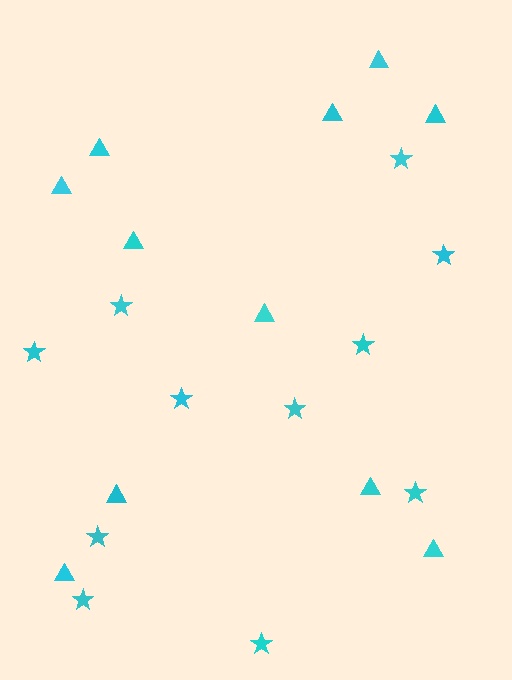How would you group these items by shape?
There are 2 groups: one group of stars (11) and one group of triangles (11).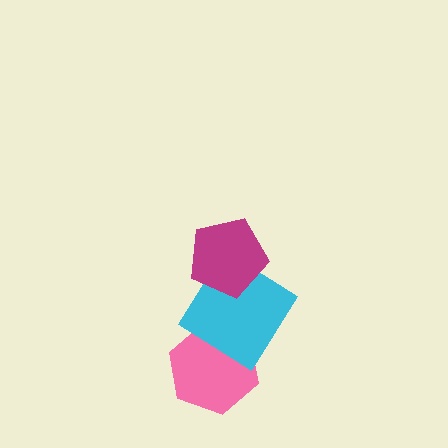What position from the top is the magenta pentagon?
The magenta pentagon is 1st from the top.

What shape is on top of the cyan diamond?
The magenta pentagon is on top of the cyan diamond.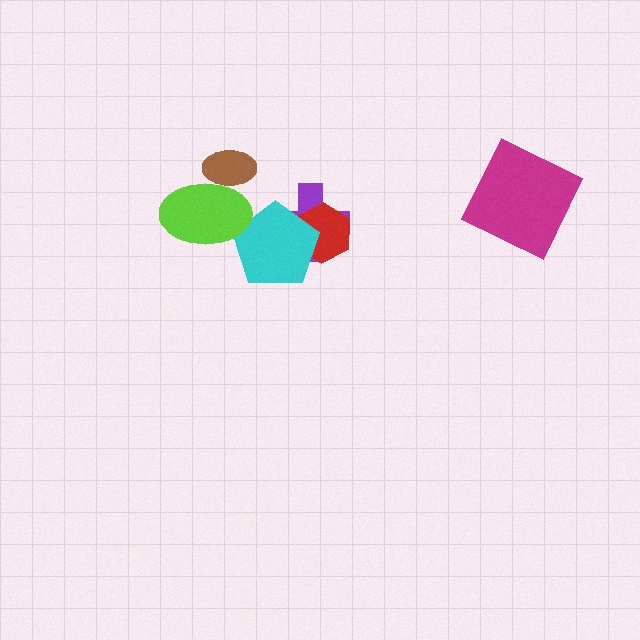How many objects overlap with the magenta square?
0 objects overlap with the magenta square.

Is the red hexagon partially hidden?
Yes, it is partially covered by another shape.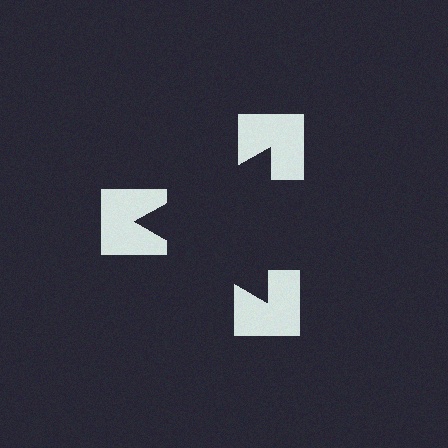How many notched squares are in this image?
There are 3 — one at each vertex of the illusory triangle.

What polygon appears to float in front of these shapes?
An illusory triangle — its edges are inferred from the aligned wedge cuts in the notched squares, not physically drawn.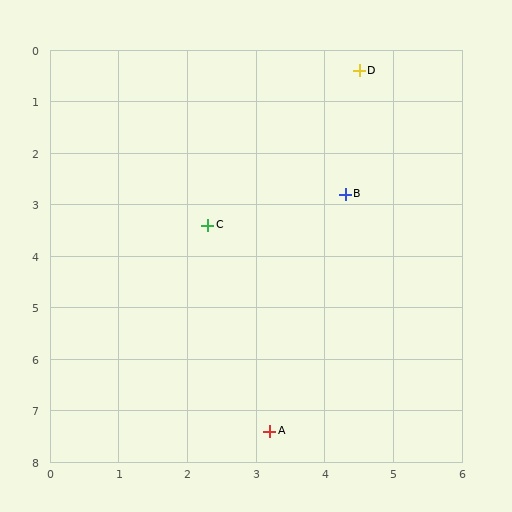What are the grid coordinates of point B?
Point B is at approximately (4.3, 2.8).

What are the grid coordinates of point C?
Point C is at approximately (2.3, 3.4).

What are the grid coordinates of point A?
Point A is at approximately (3.2, 7.4).